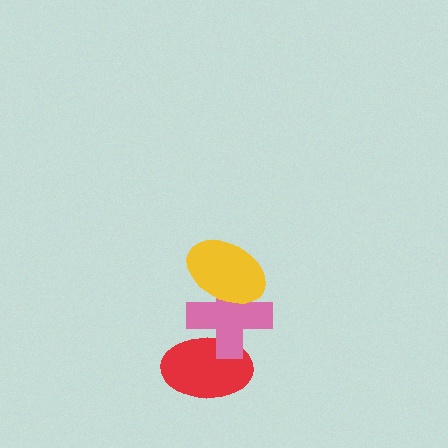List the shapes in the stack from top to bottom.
From top to bottom: the yellow ellipse, the pink cross, the red ellipse.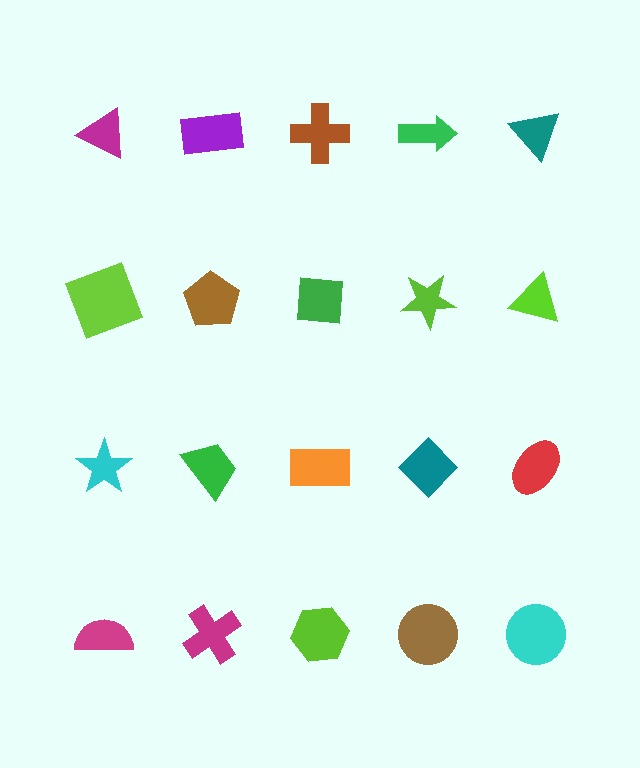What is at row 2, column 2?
A brown pentagon.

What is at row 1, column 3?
A brown cross.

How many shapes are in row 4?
5 shapes.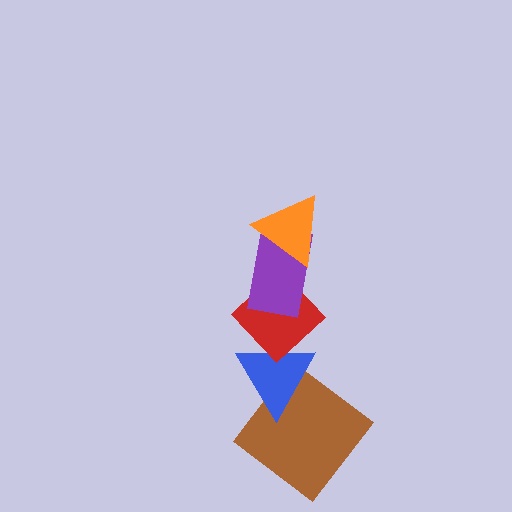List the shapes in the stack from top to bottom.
From top to bottom: the orange triangle, the purple rectangle, the red diamond, the blue triangle, the brown diamond.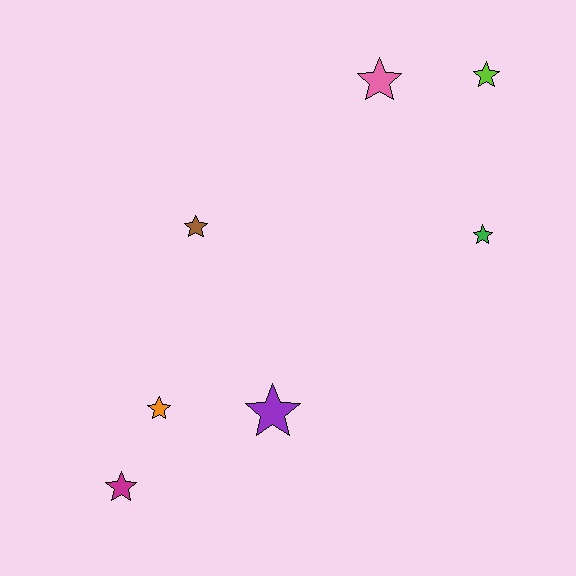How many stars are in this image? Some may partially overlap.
There are 7 stars.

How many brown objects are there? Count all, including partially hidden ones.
There is 1 brown object.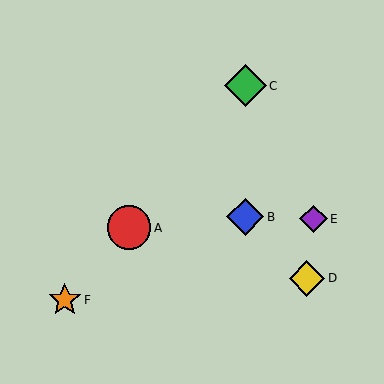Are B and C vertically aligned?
Yes, both are at x≈245.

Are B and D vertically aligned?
No, B is at x≈245 and D is at x≈307.